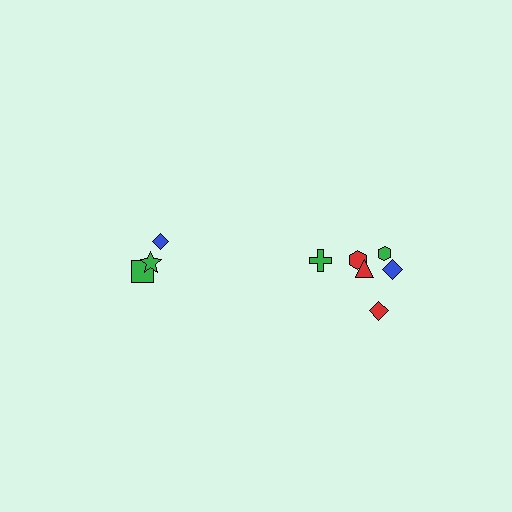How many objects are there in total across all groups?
There are 9 objects.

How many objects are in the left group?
There are 3 objects.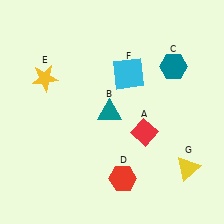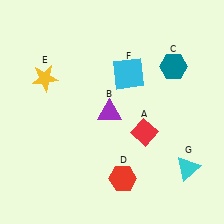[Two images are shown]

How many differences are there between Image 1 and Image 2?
There are 2 differences between the two images.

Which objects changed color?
B changed from teal to purple. G changed from yellow to cyan.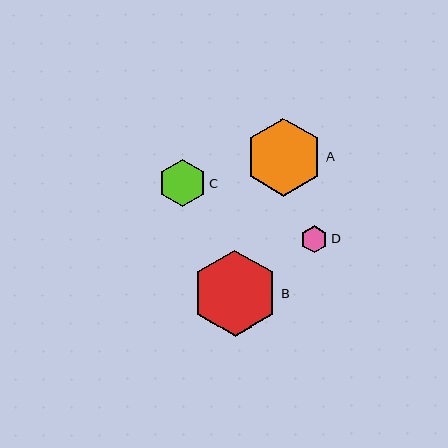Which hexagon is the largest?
Hexagon B is the largest with a size of approximately 86 pixels.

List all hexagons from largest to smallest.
From largest to smallest: B, A, C, D.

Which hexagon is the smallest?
Hexagon D is the smallest with a size of approximately 27 pixels.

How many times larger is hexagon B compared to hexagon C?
Hexagon B is approximately 1.8 times the size of hexagon C.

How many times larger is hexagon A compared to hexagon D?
Hexagon A is approximately 2.9 times the size of hexagon D.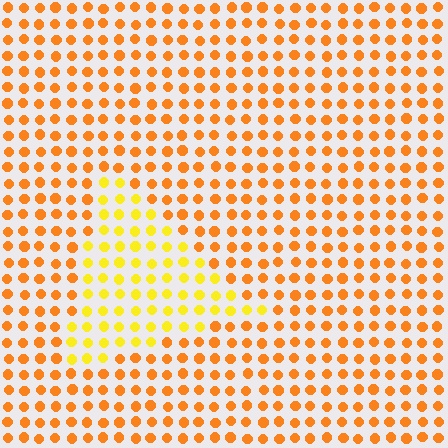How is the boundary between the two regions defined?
The boundary is defined purely by a slight shift in hue (about 29 degrees). Spacing, size, and orientation are identical on both sides.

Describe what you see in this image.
The image is filled with small orange elements in a uniform arrangement. A triangle-shaped region is visible where the elements are tinted to a slightly different hue, forming a subtle color boundary.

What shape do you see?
I see a triangle.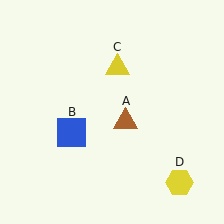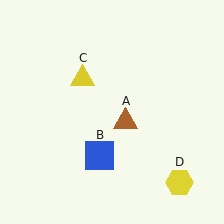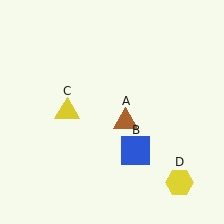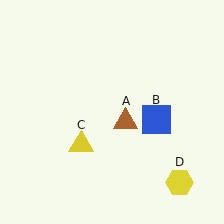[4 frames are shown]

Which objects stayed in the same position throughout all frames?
Brown triangle (object A) and yellow hexagon (object D) remained stationary.